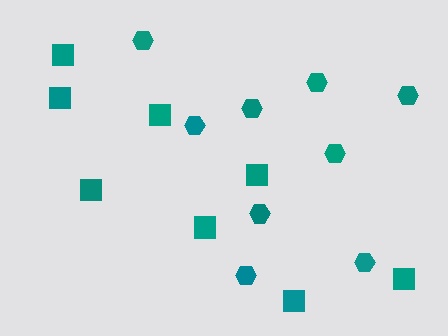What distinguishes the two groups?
There are 2 groups: one group of hexagons (9) and one group of squares (8).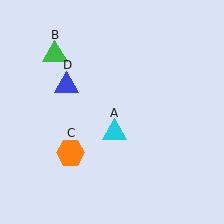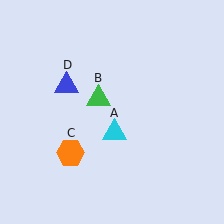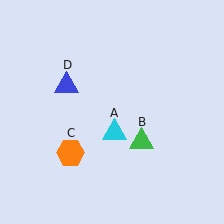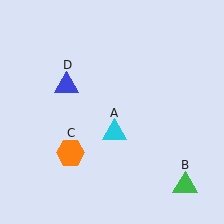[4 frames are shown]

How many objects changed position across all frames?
1 object changed position: green triangle (object B).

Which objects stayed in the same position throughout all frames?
Cyan triangle (object A) and orange hexagon (object C) and blue triangle (object D) remained stationary.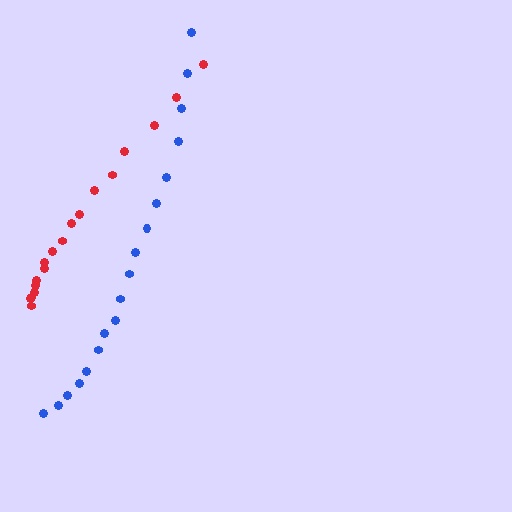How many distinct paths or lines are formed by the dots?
There are 2 distinct paths.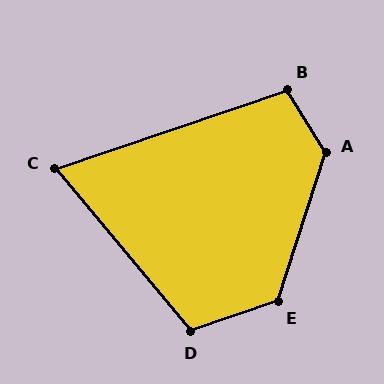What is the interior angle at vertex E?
Approximately 126 degrees (obtuse).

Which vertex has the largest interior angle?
A, at approximately 130 degrees.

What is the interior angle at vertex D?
Approximately 111 degrees (obtuse).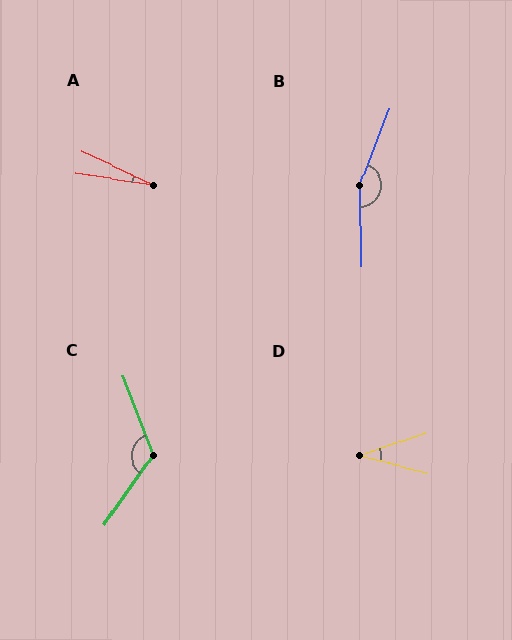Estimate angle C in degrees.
Approximately 125 degrees.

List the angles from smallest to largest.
A (17°), D (33°), C (125°), B (158°).